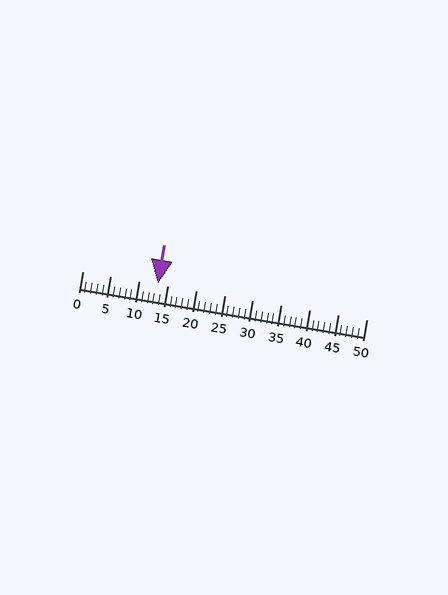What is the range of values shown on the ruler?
The ruler shows values from 0 to 50.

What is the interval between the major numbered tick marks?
The major tick marks are spaced 5 units apart.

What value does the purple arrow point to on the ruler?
The purple arrow points to approximately 13.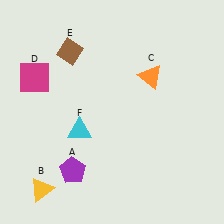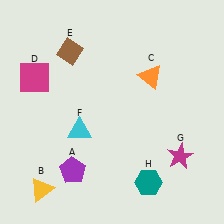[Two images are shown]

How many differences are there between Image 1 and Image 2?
There are 2 differences between the two images.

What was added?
A magenta star (G), a teal hexagon (H) were added in Image 2.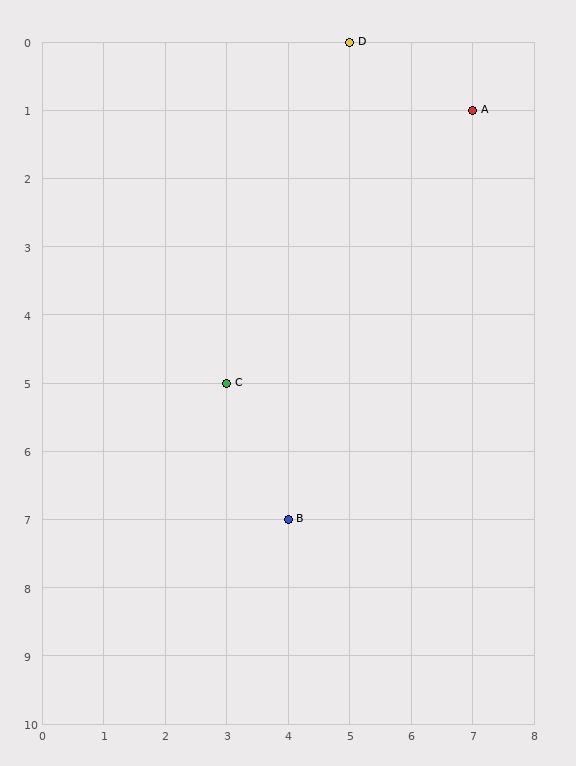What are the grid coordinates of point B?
Point B is at grid coordinates (4, 7).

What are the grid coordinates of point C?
Point C is at grid coordinates (3, 5).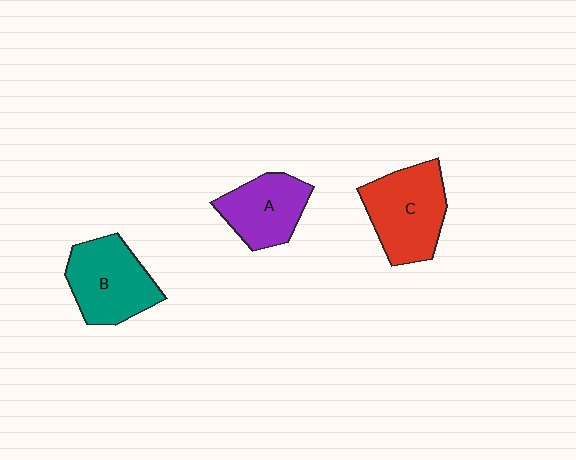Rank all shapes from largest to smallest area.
From largest to smallest: C (red), B (teal), A (purple).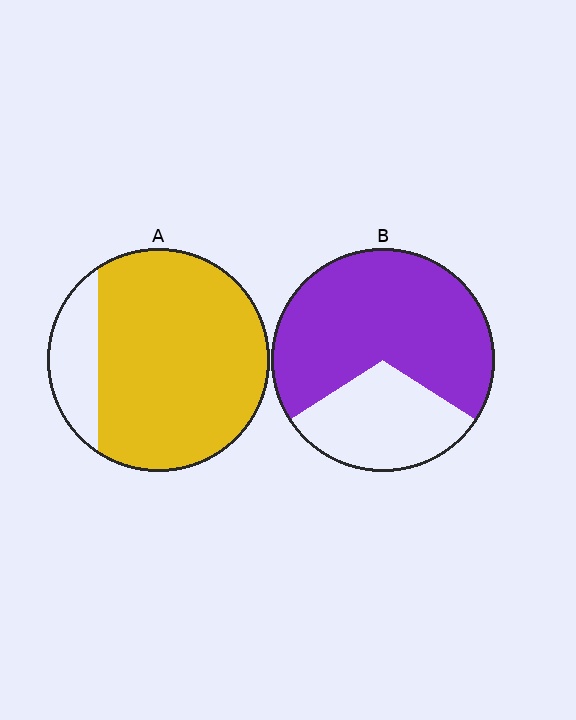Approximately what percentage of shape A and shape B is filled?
A is approximately 85% and B is approximately 70%.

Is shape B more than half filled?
Yes.